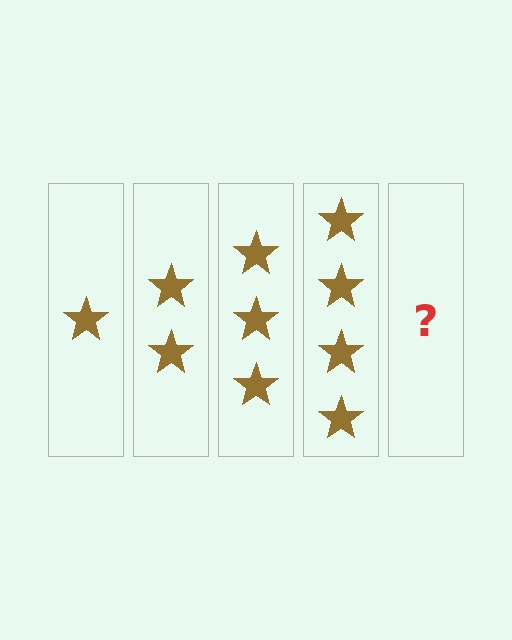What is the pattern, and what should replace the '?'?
The pattern is that each step adds one more star. The '?' should be 5 stars.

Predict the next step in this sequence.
The next step is 5 stars.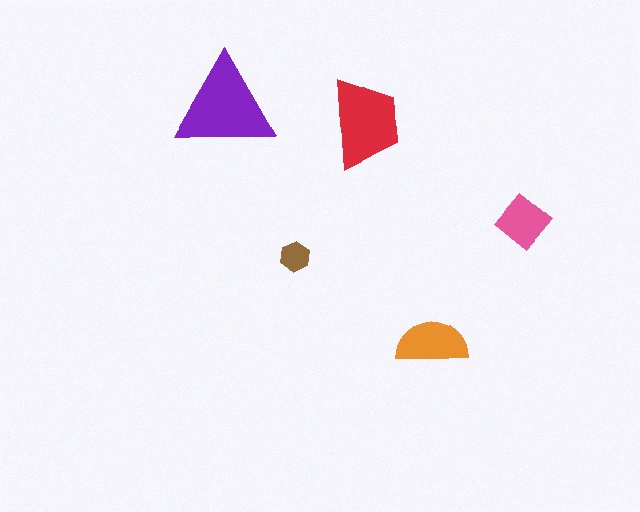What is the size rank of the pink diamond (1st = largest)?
4th.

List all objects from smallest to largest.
The brown hexagon, the pink diamond, the orange semicircle, the red trapezoid, the purple triangle.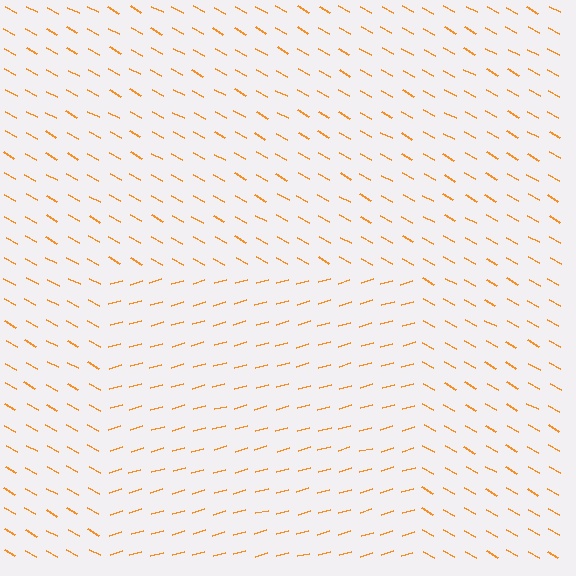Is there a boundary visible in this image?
Yes, there is a texture boundary formed by a change in line orientation.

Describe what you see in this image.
The image is filled with small orange line segments. A rectangle region in the image has lines oriented differently from the surrounding lines, creating a visible texture boundary.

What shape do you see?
I see a rectangle.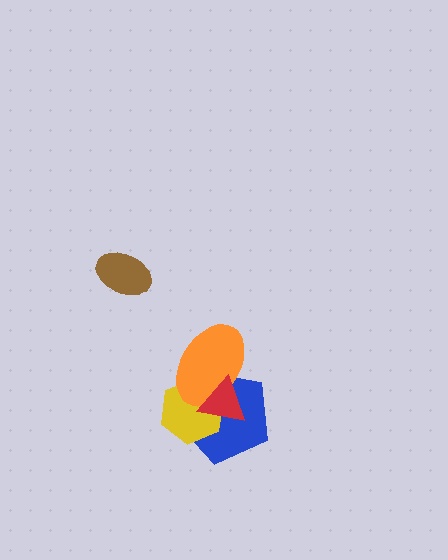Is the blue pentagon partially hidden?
Yes, it is partially covered by another shape.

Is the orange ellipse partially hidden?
Yes, it is partially covered by another shape.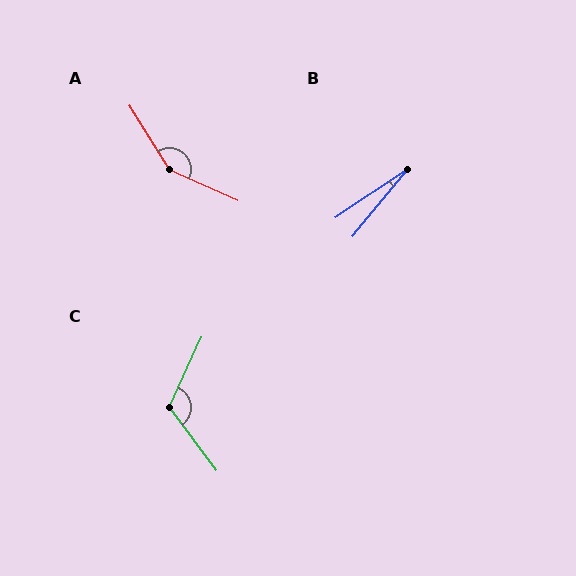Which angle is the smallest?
B, at approximately 16 degrees.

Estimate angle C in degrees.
Approximately 119 degrees.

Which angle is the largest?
A, at approximately 147 degrees.